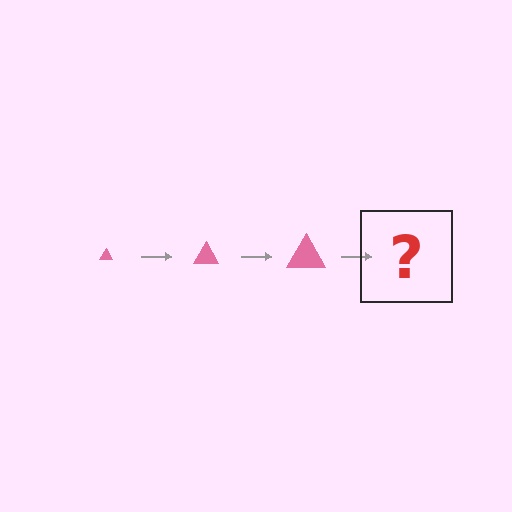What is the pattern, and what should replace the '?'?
The pattern is that the triangle gets progressively larger each step. The '?' should be a pink triangle, larger than the previous one.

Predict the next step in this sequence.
The next step is a pink triangle, larger than the previous one.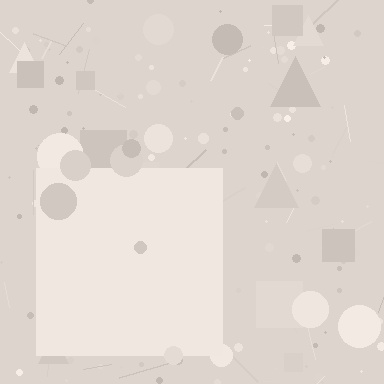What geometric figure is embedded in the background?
A square is embedded in the background.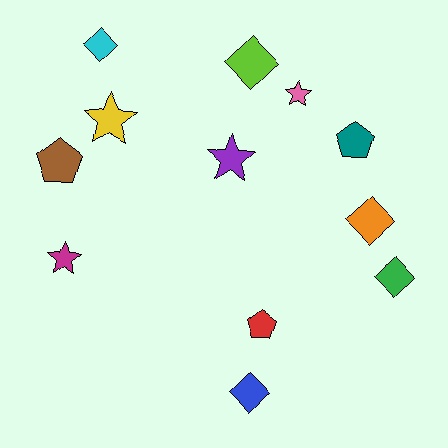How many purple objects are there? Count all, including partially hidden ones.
There is 1 purple object.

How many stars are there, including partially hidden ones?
There are 4 stars.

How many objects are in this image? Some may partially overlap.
There are 12 objects.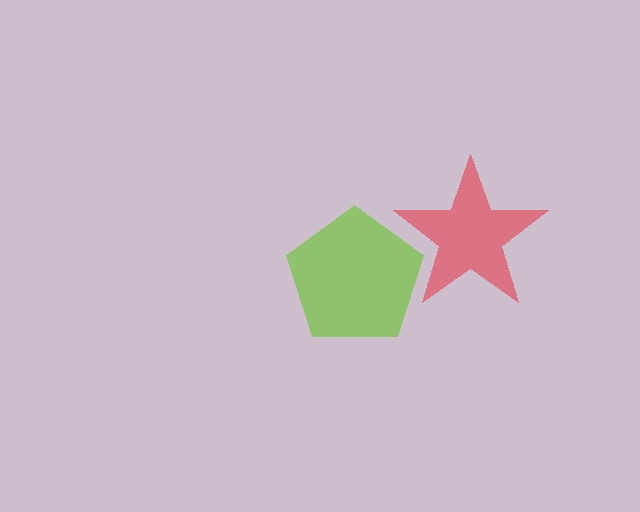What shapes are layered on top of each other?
The layered shapes are: a lime pentagon, a red star.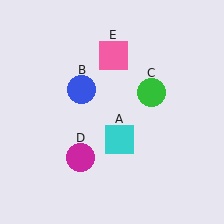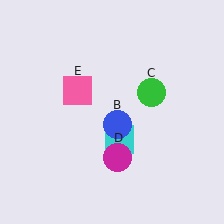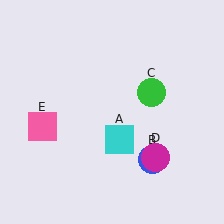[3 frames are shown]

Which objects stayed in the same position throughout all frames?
Cyan square (object A) and green circle (object C) remained stationary.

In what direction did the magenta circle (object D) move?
The magenta circle (object D) moved right.